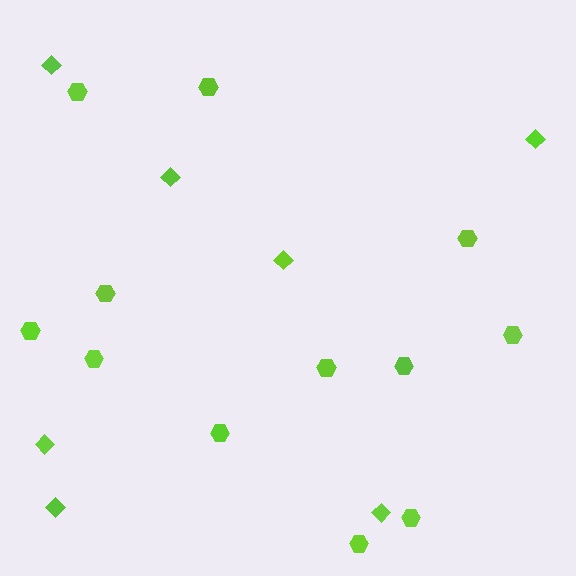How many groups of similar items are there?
There are 2 groups: one group of hexagons (12) and one group of diamonds (7).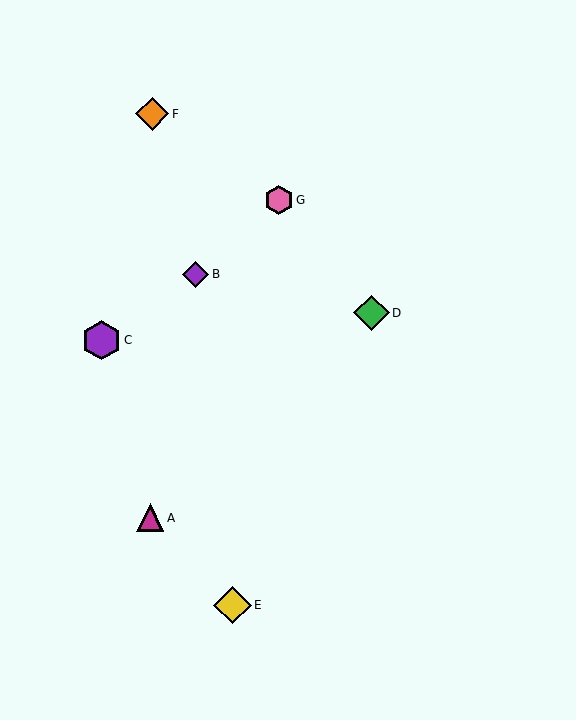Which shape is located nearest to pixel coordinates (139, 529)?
The magenta triangle (labeled A) at (150, 518) is nearest to that location.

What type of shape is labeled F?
Shape F is an orange diamond.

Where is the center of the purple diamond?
The center of the purple diamond is at (196, 274).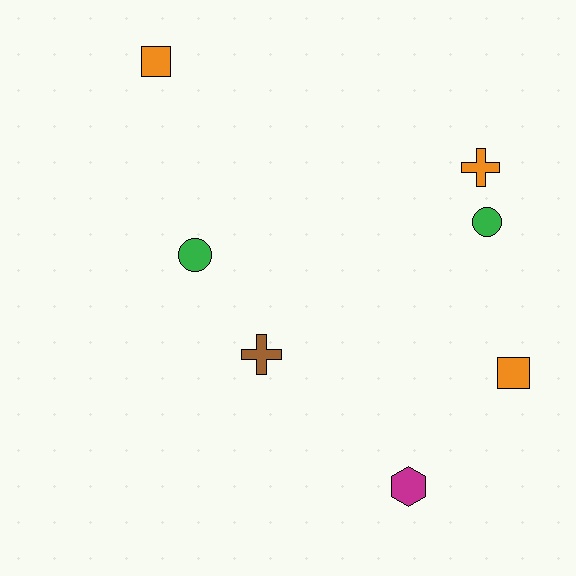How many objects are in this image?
There are 7 objects.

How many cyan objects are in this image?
There are no cyan objects.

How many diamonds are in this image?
There are no diamonds.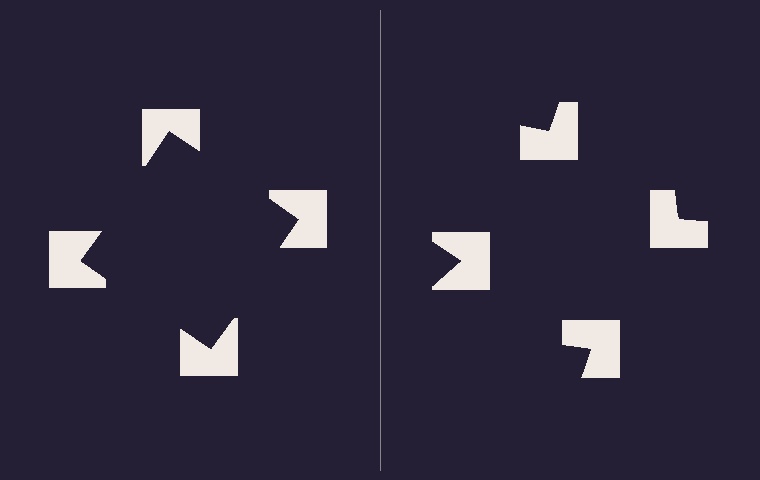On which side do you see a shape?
An illusory square appears on the left side. On the right side the wedge cuts are rotated, so no coherent shape forms.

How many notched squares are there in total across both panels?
8 — 4 on each side.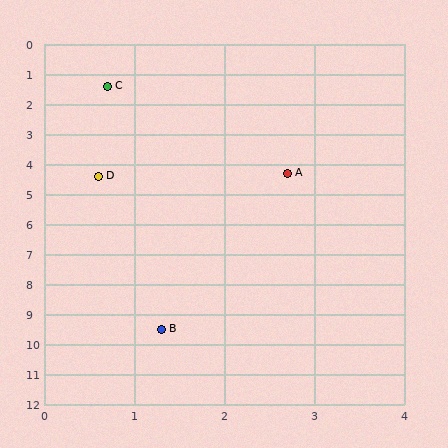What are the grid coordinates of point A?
Point A is at approximately (2.7, 4.3).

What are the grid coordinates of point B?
Point B is at approximately (1.3, 9.5).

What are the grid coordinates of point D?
Point D is at approximately (0.6, 4.4).